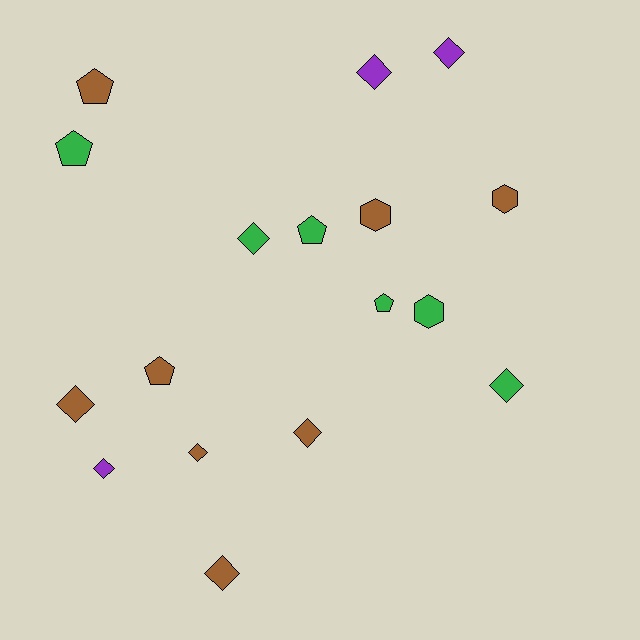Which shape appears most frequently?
Diamond, with 9 objects.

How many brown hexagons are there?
There are 2 brown hexagons.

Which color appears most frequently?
Brown, with 8 objects.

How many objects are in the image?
There are 17 objects.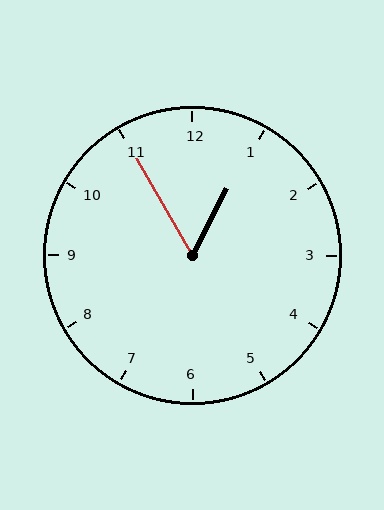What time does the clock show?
12:55.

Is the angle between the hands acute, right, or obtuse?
It is acute.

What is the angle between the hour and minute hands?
Approximately 58 degrees.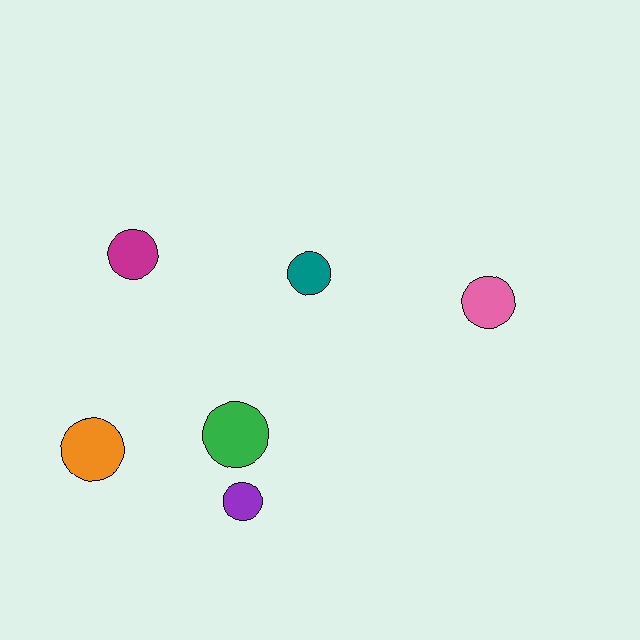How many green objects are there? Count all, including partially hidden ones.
There is 1 green object.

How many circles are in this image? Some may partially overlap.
There are 6 circles.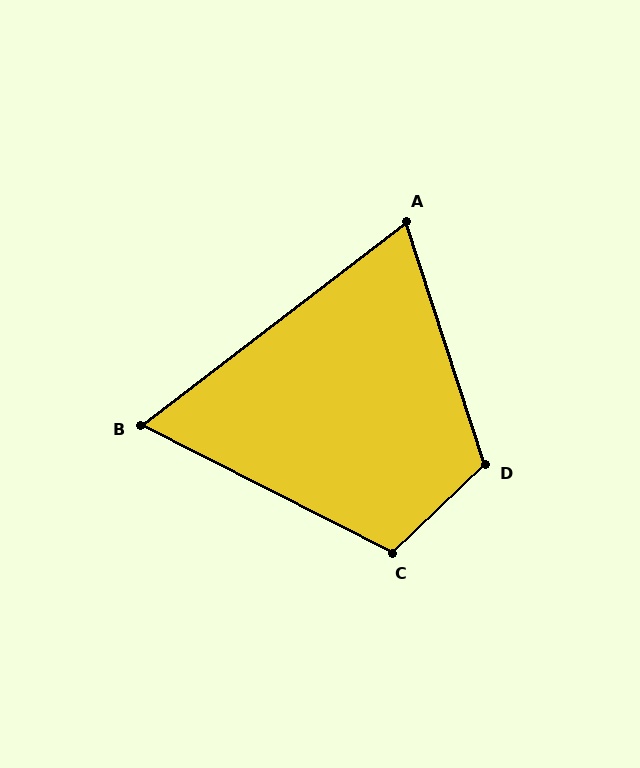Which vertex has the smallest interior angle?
B, at approximately 64 degrees.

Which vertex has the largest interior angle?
D, at approximately 116 degrees.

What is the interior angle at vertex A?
Approximately 71 degrees (acute).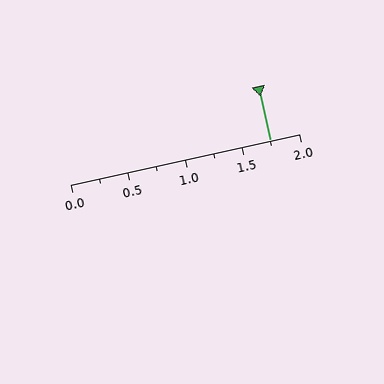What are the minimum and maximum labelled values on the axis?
The axis runs from 0.0 to 2.0.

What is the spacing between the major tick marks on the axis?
The major ticks are spaced 0.5 apart.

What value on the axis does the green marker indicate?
The marker indicates approximately 1.75.